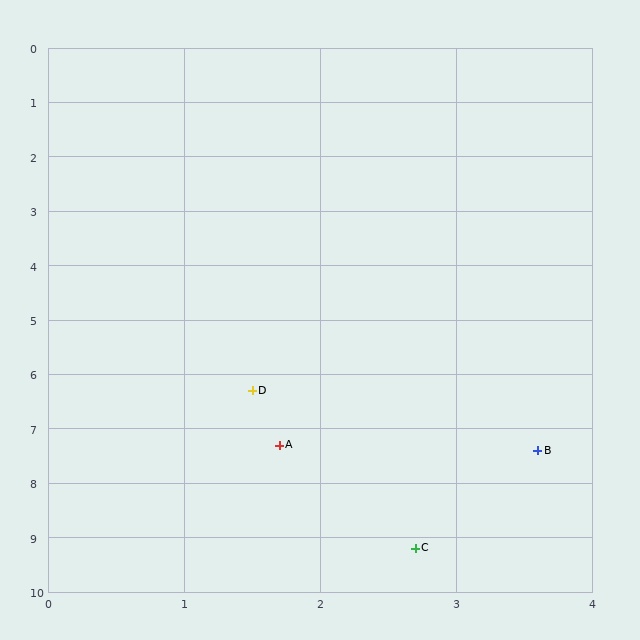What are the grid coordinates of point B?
Point B is at approximately (3.6, 7.4).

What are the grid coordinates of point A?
Point A is at approximately (1.7, 7.3).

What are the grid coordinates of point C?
Point C is at approximately (2.7, 9.2).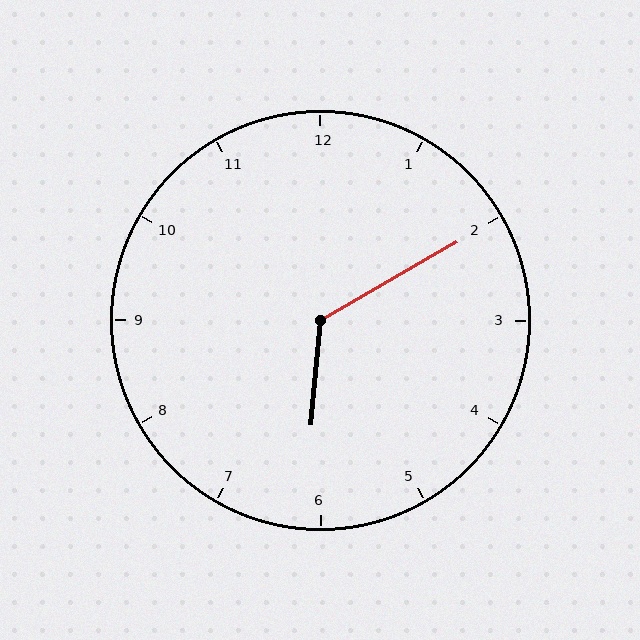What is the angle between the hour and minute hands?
Approximately 125 degrees.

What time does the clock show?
6:10.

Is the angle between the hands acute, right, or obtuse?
It is obtuse.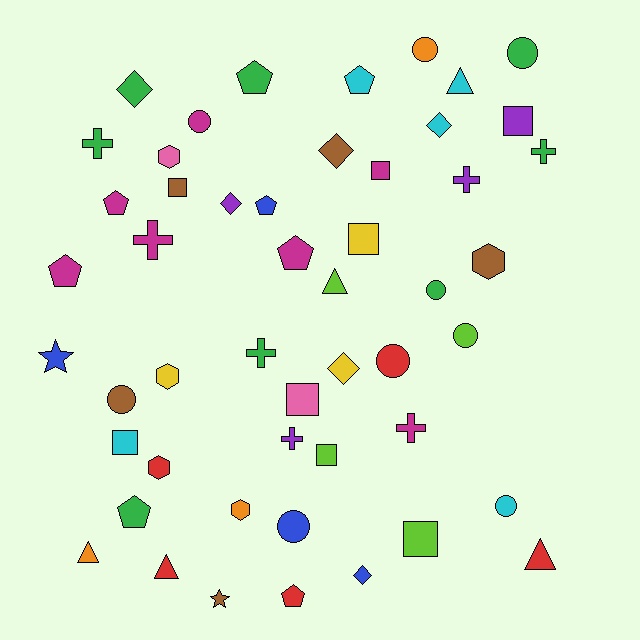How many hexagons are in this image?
There are 5 hexagons.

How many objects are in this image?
There are 50 objects.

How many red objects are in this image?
There are 5 red objects.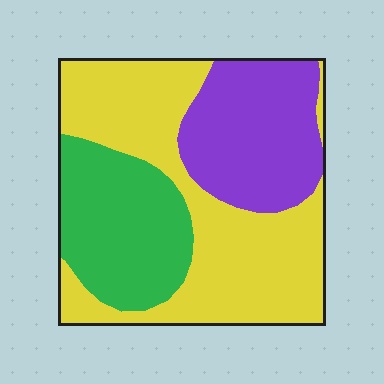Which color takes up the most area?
Yellow, at roughly 50%.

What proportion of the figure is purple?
Purple covers about 25% of the figure.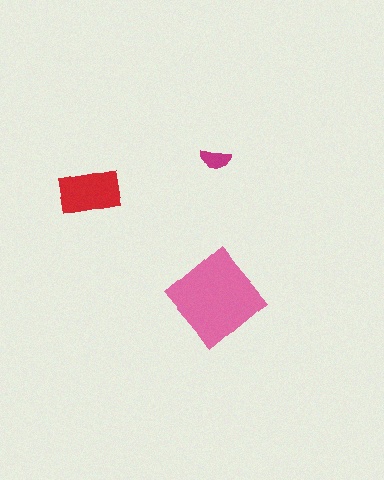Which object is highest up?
The magenta semicircle is topmost.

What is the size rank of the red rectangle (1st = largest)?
2nd.